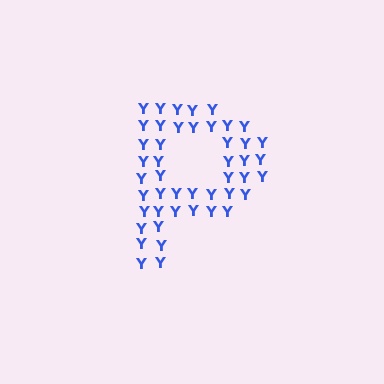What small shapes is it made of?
It is made of small letter Y's.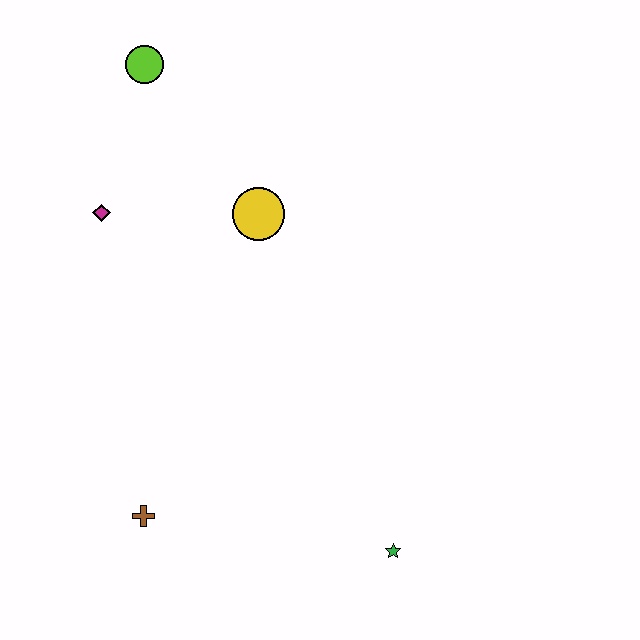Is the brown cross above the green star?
Yes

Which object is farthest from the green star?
The lime circle is farthest from the green star.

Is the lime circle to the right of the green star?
No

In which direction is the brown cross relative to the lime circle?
The brown cross is below the lime circle.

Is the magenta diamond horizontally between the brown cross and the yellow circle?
No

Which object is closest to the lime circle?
The magenta diamond is closest to the lime circle.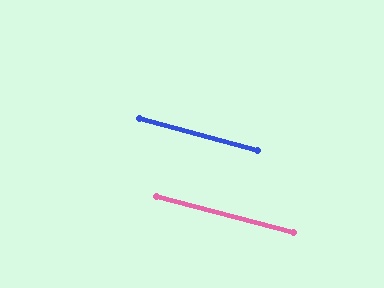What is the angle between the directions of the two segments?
Approximately 1 degree.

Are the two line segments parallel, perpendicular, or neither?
Parallel — their directions differ by only 0.6°.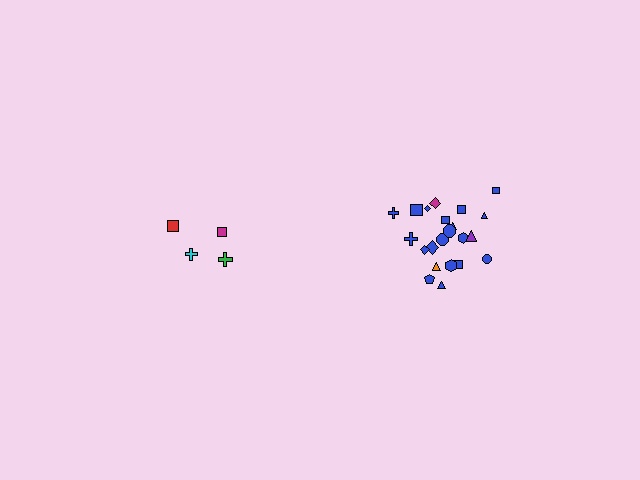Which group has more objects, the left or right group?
The right group.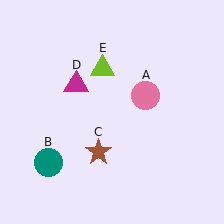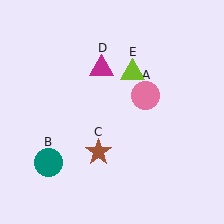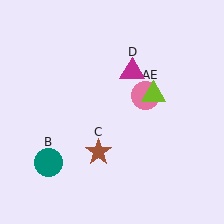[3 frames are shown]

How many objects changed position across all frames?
2 objects changed position: magenta triangle (object D), lime triangle (object E).